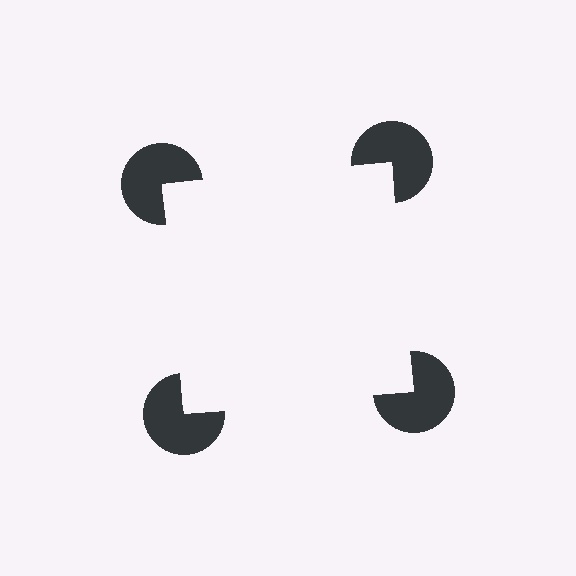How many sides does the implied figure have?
4 sides.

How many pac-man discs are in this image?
There are 4 — one at each vertex of the illusory square.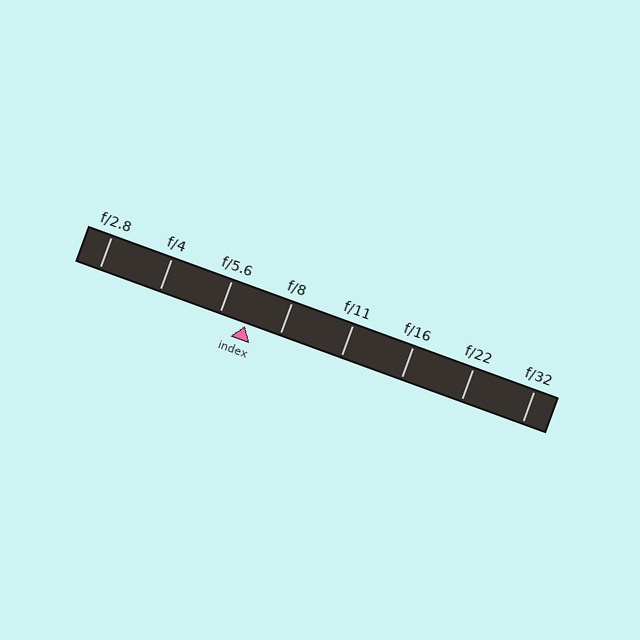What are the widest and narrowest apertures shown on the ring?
The widest aperture shown is f/2.8 and the narrowest is f/32.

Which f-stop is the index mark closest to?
The index mark is closest to f/5.6.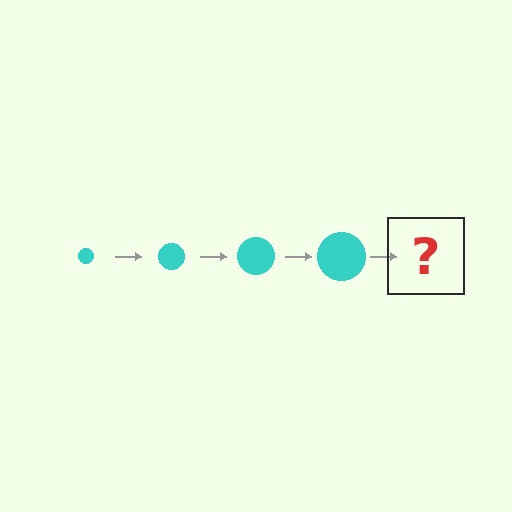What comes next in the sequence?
The next element should be a cyan circle, larger than the previous one.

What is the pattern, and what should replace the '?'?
The pattern is that the circle gets progressively larger each step. The '?' should be a cyan circle, larger than the previous one.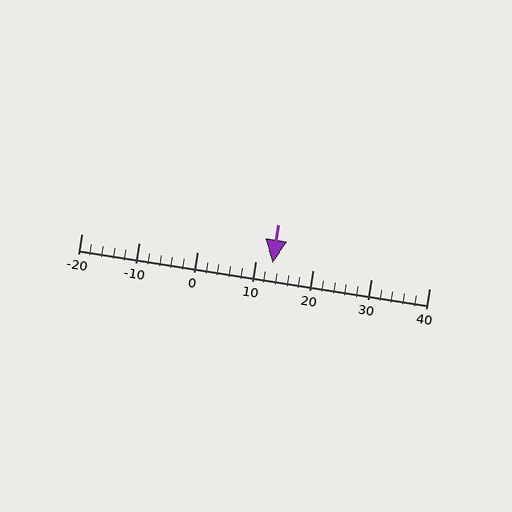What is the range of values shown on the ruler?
The ruler shows values from -20 to 40.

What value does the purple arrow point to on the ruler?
The purple arrow points to approximately 13.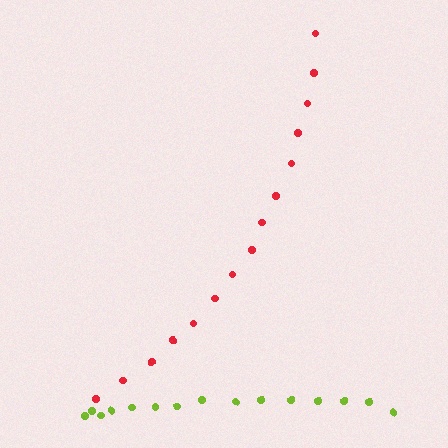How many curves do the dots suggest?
There are 2 distinct paths.